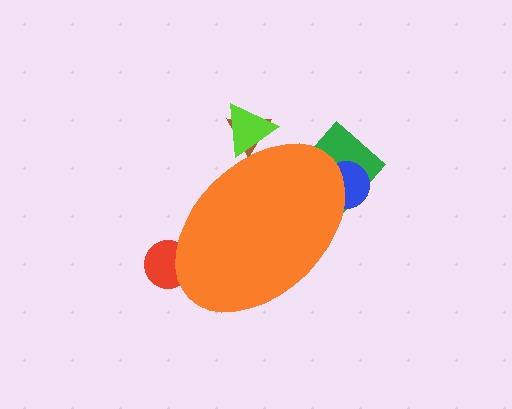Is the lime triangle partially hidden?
Yes, the lime triangle is partially hidden behind the orange ellipse.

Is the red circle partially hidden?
Yes, the red circle is partially hidden behind the orange ellipse.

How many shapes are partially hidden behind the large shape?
5 shapes are partially hidden.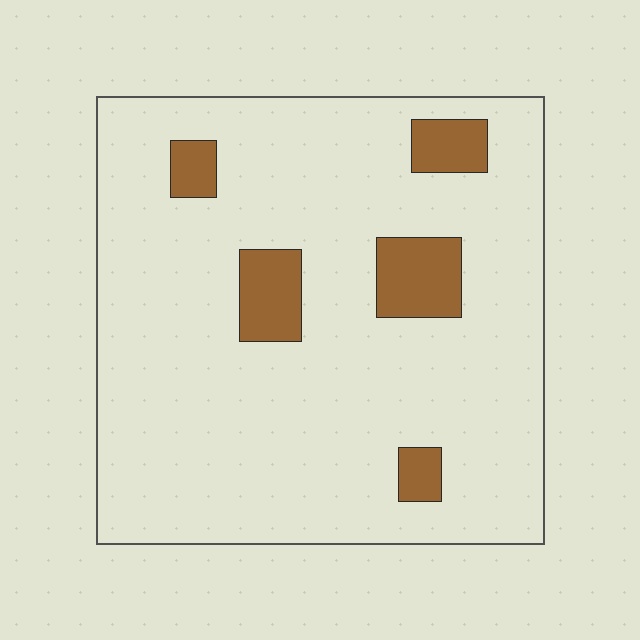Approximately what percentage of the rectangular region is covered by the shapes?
Approximately 10%.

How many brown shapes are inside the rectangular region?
5.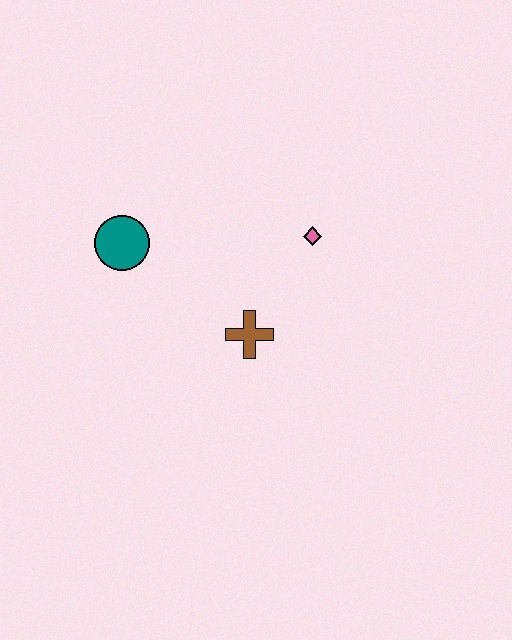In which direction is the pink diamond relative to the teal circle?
The pink diamond is to the right of the teal circle.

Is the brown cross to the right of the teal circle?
Yes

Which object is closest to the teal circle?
The brown cross is closest to the teal circle.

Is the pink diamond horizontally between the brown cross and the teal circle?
No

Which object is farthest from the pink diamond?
The teal circle is farthest from the pink diamond.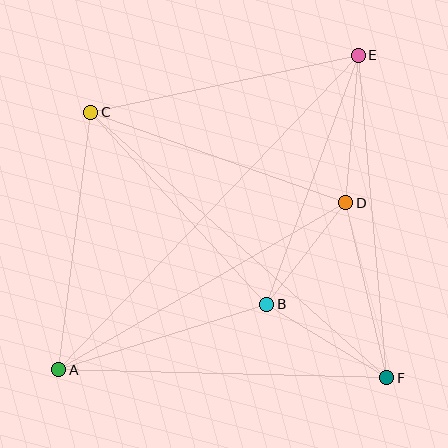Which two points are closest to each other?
Points B and D are closest to each other.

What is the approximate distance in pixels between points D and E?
The distance between D and E is approximately 148 pixels.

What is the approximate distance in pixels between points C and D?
The distance between C and D is approximately 271 pixels.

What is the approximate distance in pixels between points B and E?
The distance between B and E is approximately 266 pixels.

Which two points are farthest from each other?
Points A and E are farthest from each other.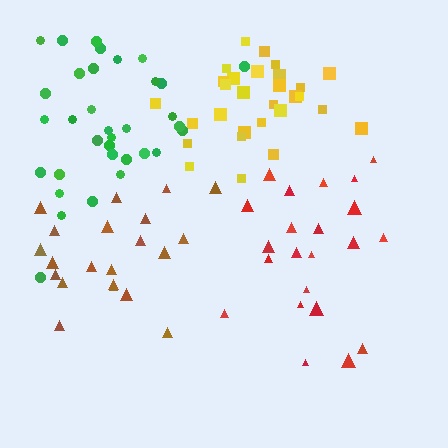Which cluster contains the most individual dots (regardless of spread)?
Green (34).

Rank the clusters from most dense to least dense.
red, yellow, green, brown.